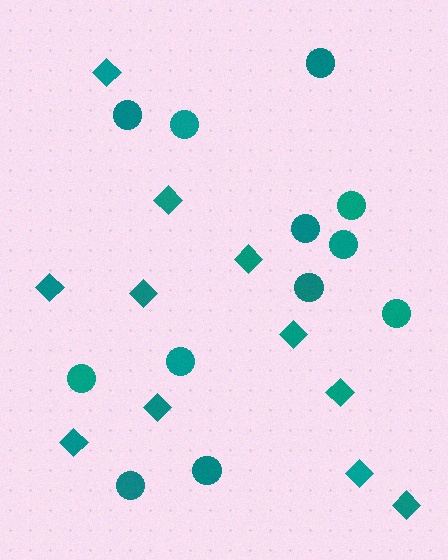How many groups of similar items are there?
There are 2 groups: one group of diamonds (11) and one group of circles (12).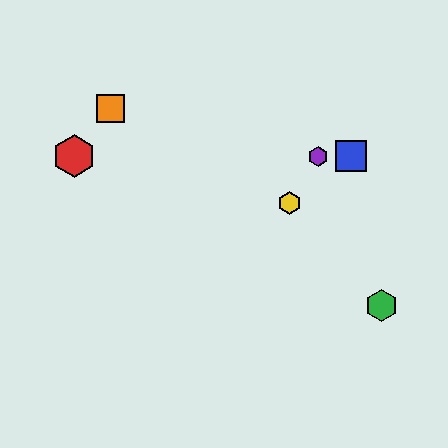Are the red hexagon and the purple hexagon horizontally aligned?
Yes, both are at y≈156.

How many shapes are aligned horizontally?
3 shapes (the red hexagon, the blue square, the purple hexagon) are aligned horizontally.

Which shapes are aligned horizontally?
The red hexagon, the blue square, the purple hexagon are aligned horizontally.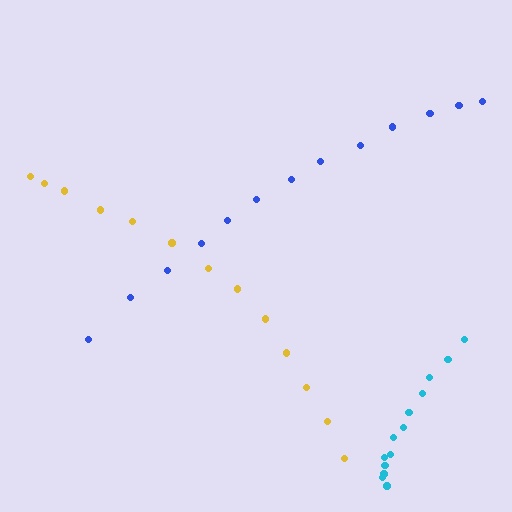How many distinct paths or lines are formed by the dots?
There are 3 distinct paths.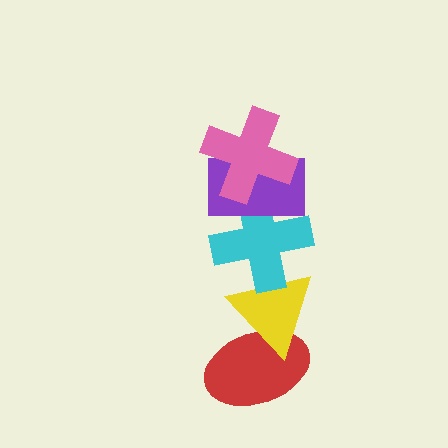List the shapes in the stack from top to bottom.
From top to bottom: the pink cross, the purple rectangle, the cyan cross, the yellow triangle, the red ellipse.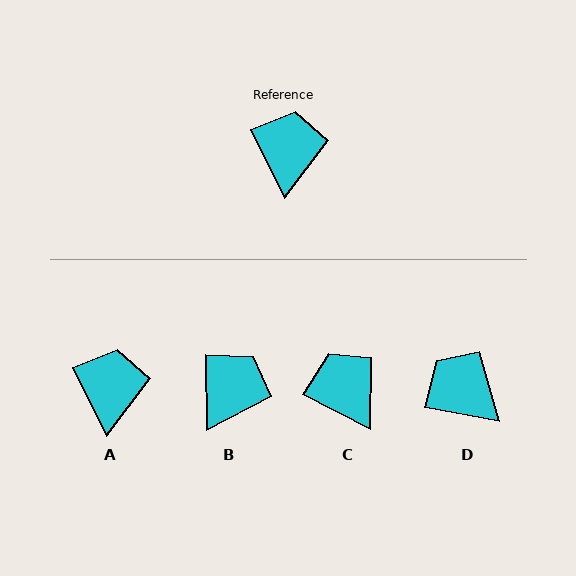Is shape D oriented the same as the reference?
No, it is off by about 53 degrees.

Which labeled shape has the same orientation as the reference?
A.